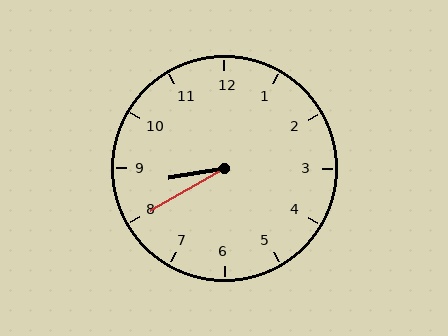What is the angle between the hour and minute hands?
Approximately 20 degrees.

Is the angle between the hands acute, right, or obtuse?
It is acute.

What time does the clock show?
8:40.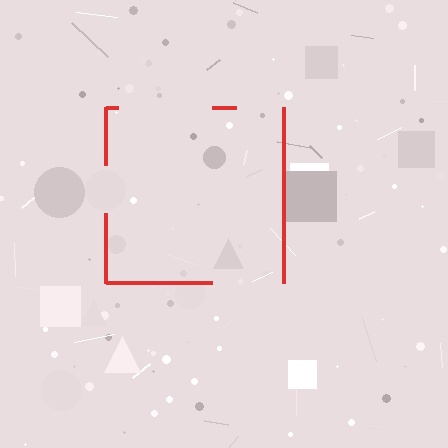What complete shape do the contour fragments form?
The contour fragments form a square.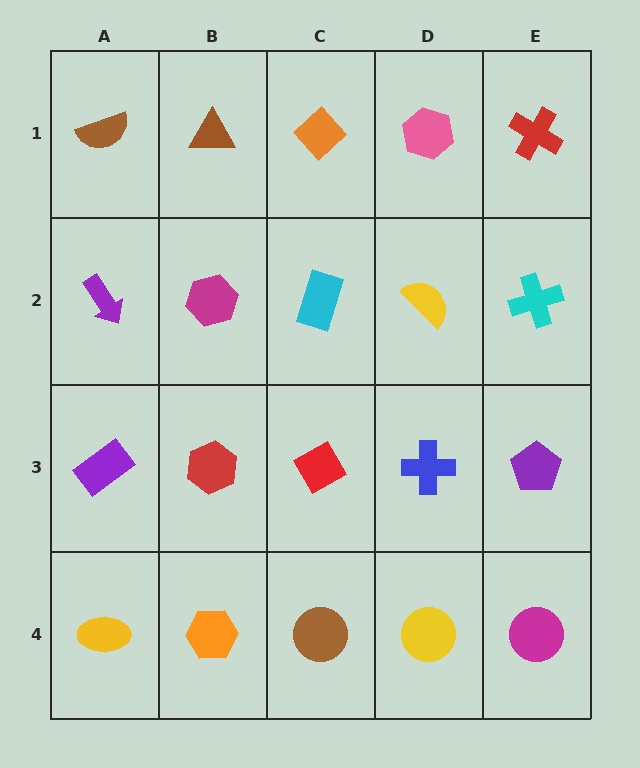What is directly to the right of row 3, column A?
A red hexagon.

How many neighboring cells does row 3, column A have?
3.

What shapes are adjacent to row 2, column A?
A brown semicircle (row 1, column A), a purple rectangle (row 3, column A), a magenta hexagon (row 2, column B).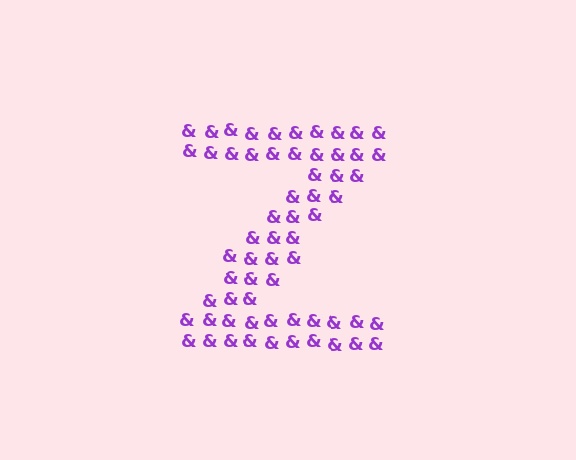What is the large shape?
The large shape is the letter Z.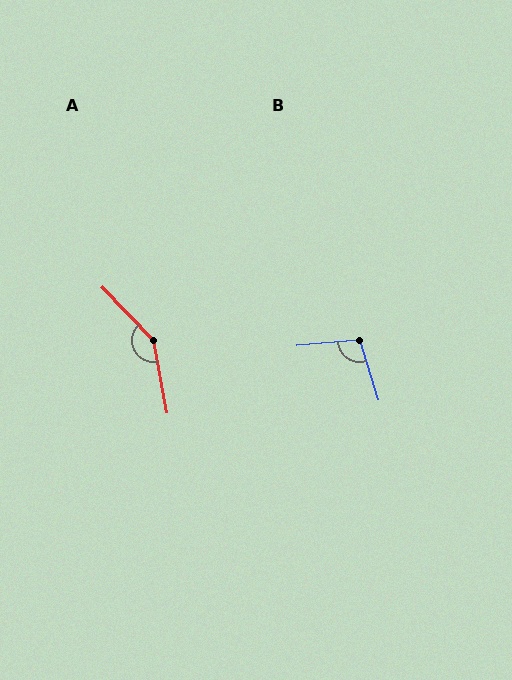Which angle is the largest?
A, at approximately 147 degrees.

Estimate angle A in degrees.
Approximately 147 degrees.